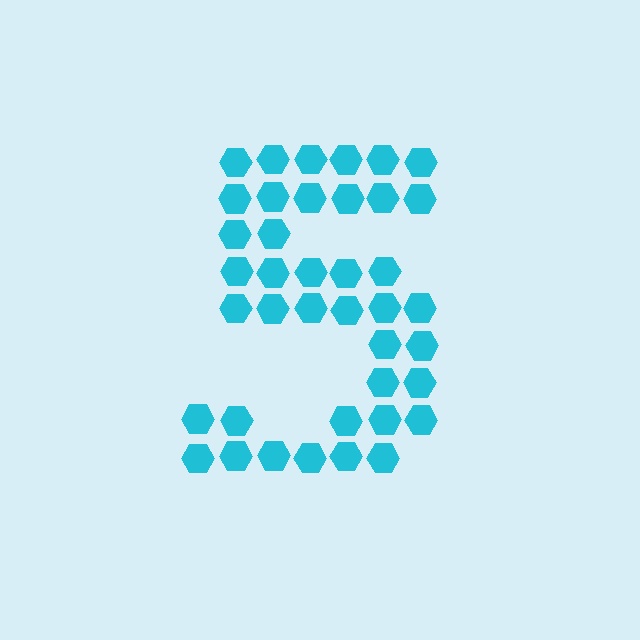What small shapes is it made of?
It is made of small hexagons.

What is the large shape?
The large shape is the digit 5.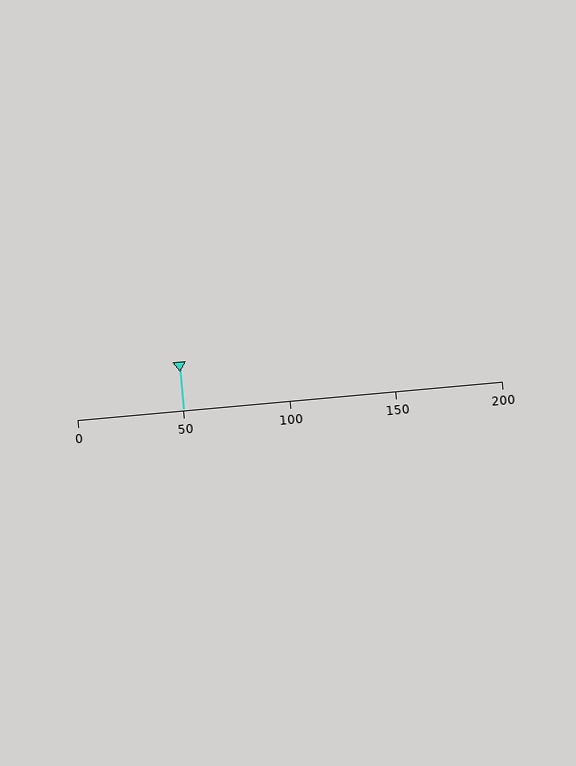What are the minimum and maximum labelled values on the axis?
The axis runs from 0 to 200.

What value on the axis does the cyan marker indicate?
The marker indicates approximately 50.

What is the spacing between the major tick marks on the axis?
The major ticks are spaced 50 apart.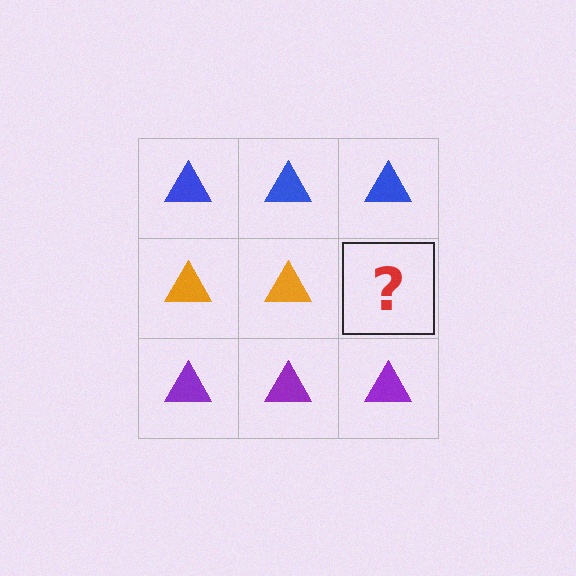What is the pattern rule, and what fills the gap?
The rule is that each row has a consistent color. The gap should be filled with an orange triangle.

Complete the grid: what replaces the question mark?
The question mark should be replaced with an orange triangle.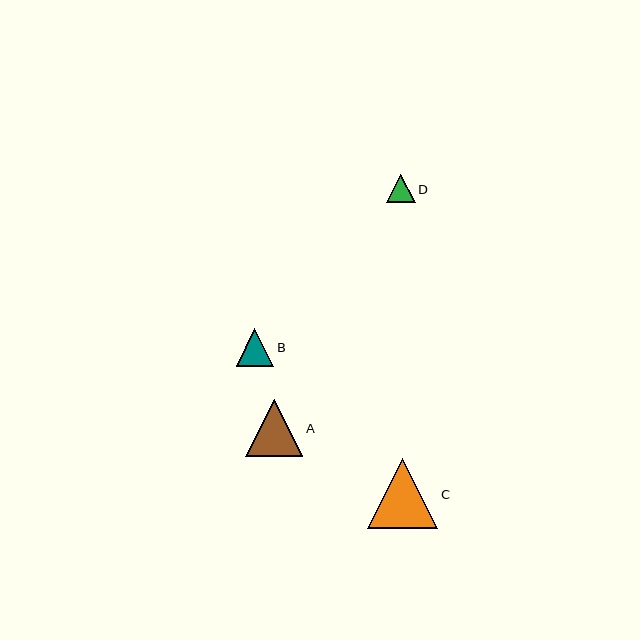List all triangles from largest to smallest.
From largest to smallest: C, A, B, D.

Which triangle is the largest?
Triangle C is the largest with a size of approximately 70 pixels.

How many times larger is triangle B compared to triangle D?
Triangle B is approximately 1.3 times the size of triangle D.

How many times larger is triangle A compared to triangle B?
Triangle A is approximately 1.5 times the size of triangle B.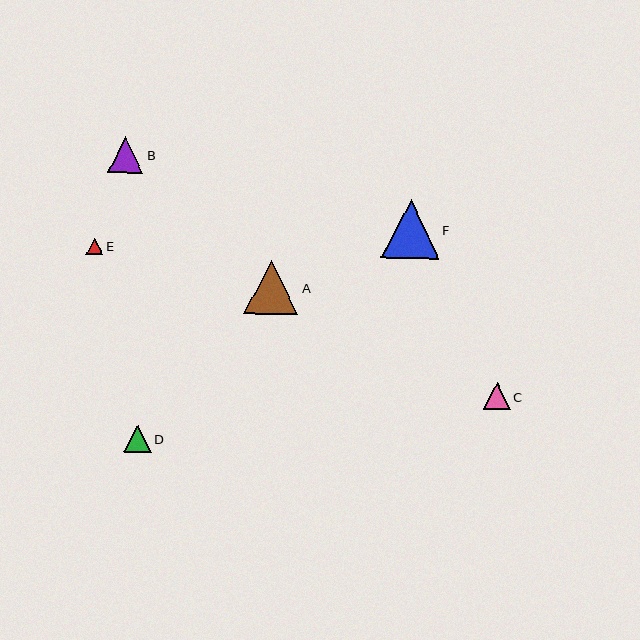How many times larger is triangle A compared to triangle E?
Triangle A is approximately 3.4 times the size of triangle E.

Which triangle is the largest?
Triangle F is the largest with a size of approximately 58 pixels.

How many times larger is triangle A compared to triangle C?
Triangle A is approximately 2.0 times the size of triangle C.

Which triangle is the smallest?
Triangle E is the smallest with a size of approximately 16 pixels.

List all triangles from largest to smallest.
From largest to smallest: F, A, B, D, C, E.